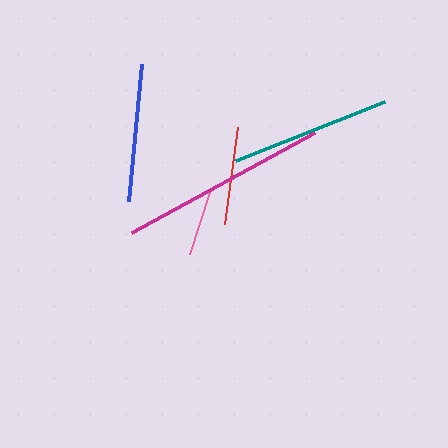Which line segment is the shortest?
The pink line is the shortest at approximately 65 pixels.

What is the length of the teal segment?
The teal segment is approximately 161 pixels long.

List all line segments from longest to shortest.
From longest to shortest: magenta, teal, blue, red, pink.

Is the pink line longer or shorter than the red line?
The red line is longer than the pink line.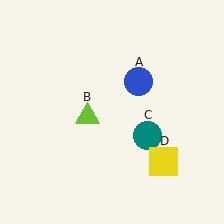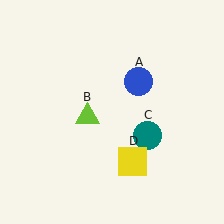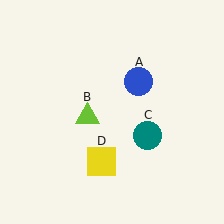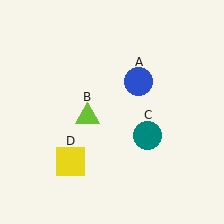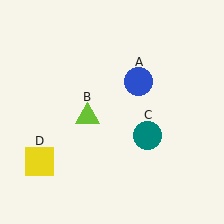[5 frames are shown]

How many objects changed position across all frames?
1 object changed position: yellow square (object D).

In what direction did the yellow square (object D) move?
The yellow square (object D) moved left.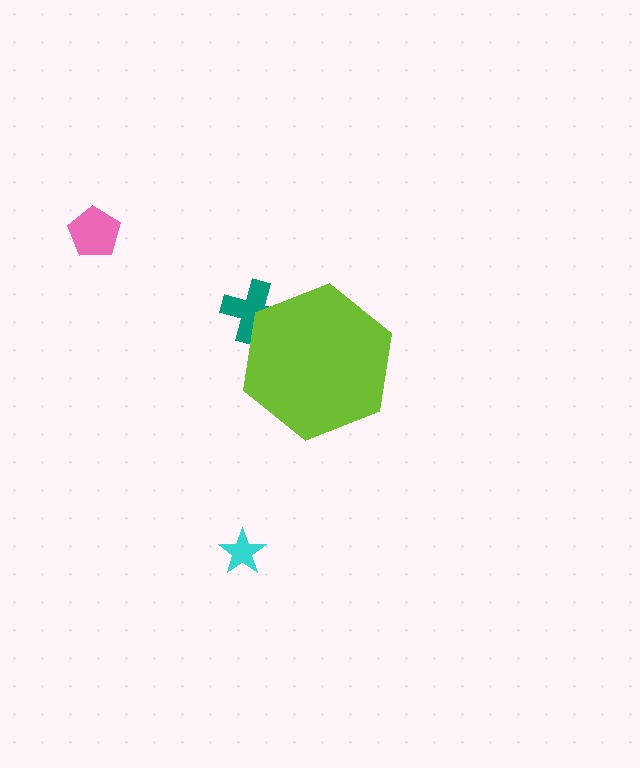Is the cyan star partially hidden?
No, the cyan star is fully visible.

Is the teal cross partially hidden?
Yes, the teal cross is partially hidden behind the lime hexagon.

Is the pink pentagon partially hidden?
No, the pink pentagon is fully visible.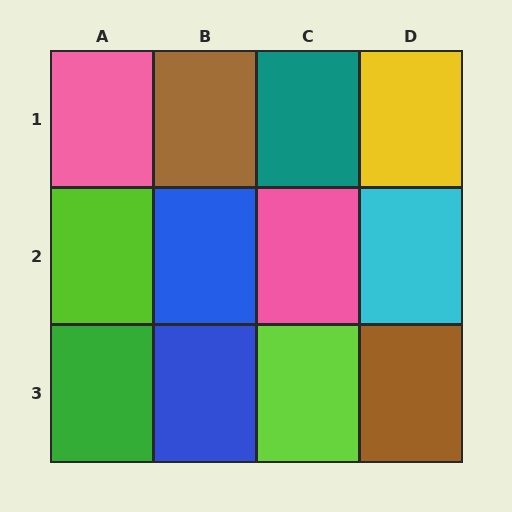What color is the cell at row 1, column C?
Teal.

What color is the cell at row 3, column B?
Blue.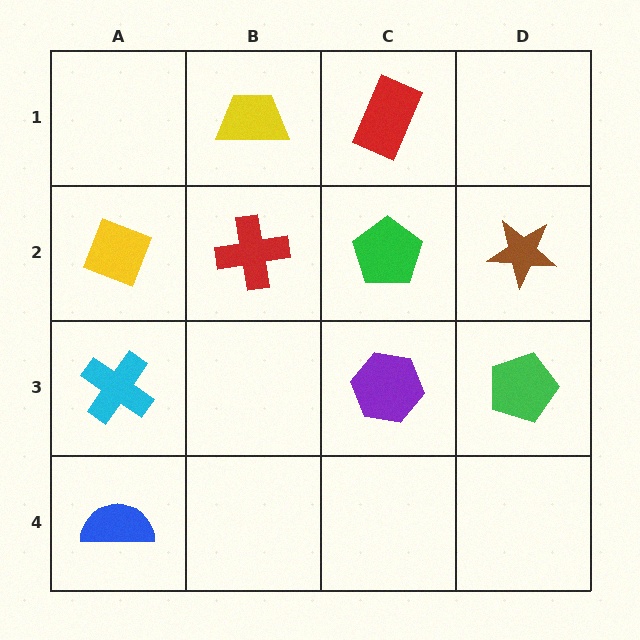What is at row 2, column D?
A brown star.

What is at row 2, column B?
A red cross.